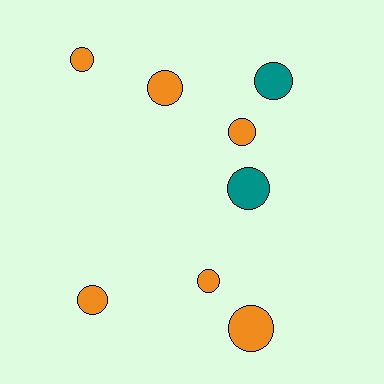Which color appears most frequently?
Orange, with 6 objects.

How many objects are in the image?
There are 8 objects.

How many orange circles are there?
There are 6 orange circles.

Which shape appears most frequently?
Circle, with 8 objects.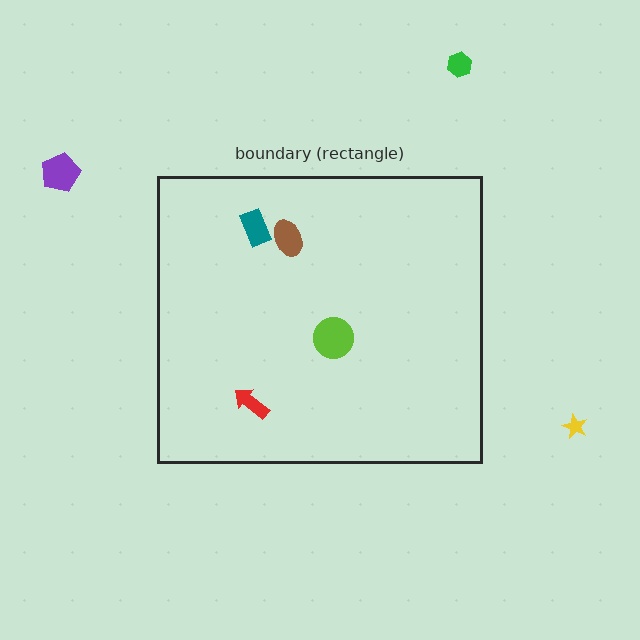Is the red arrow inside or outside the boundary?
Inside.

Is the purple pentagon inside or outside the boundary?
Outside.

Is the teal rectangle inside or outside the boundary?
Inside.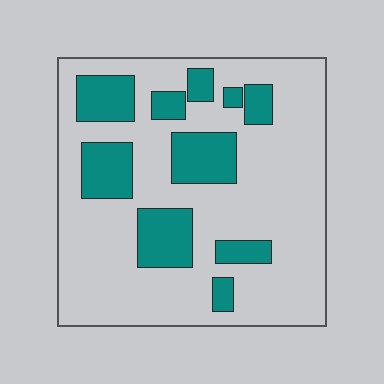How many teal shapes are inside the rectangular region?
10.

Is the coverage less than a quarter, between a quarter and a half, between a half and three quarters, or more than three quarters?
Less than a quarter.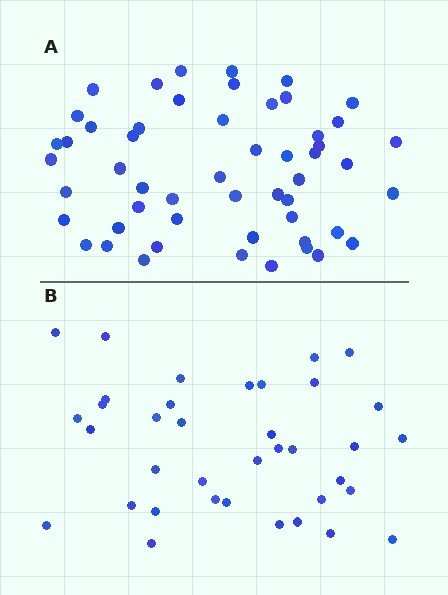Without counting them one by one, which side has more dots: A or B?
Region A (the top region) has more dots.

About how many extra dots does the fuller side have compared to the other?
Region A has approximately 15 more dots than region B.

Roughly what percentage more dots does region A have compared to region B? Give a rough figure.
About 45% more.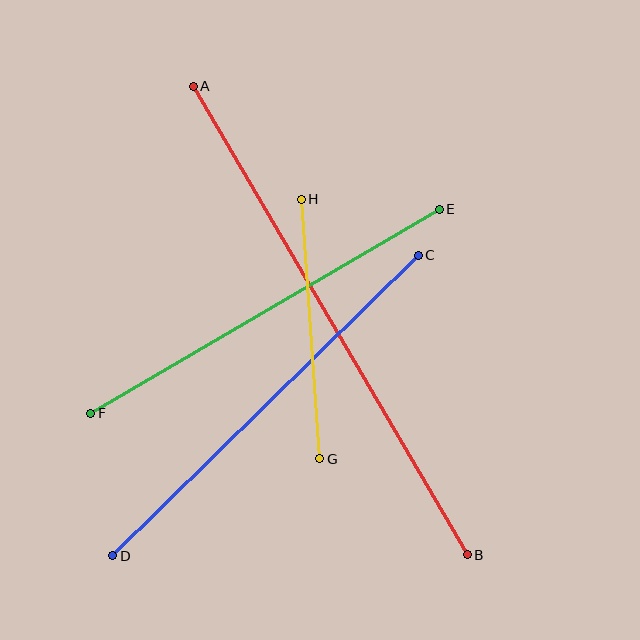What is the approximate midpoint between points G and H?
The midpoint is at approximately (311, 329) pixels.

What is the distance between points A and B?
The distance is approximately 543 pixels.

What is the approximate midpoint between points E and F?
The midpoint is at approximately (265, 311) pixels.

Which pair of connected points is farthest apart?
Points A and B are farthest apart.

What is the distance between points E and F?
The distance is approximately 403 pixels.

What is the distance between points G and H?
The distance is approximately 260 pixels.